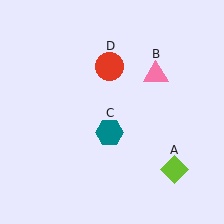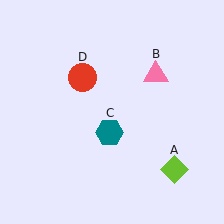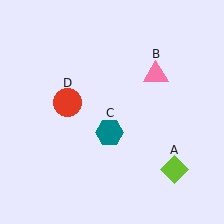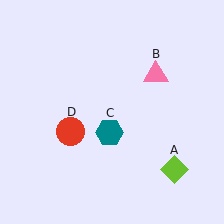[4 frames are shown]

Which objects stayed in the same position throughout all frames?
Lime diamond (object A) and pink triangle (object B) and teal hexagon (object C) remained stationary.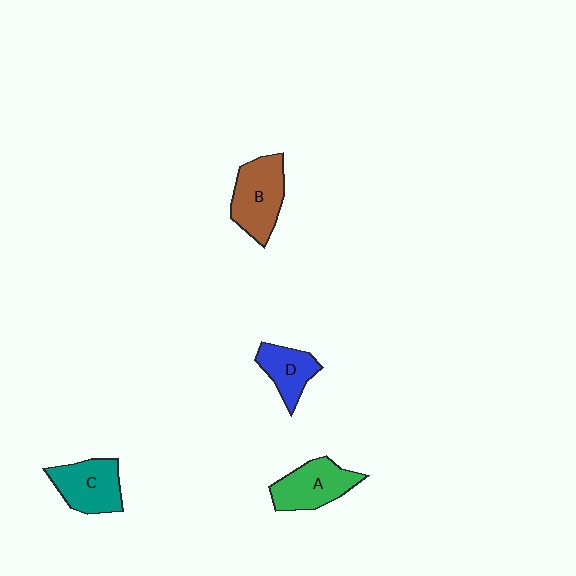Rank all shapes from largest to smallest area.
From largest to smallest: B (brown), C (teal), A (green), D (blue).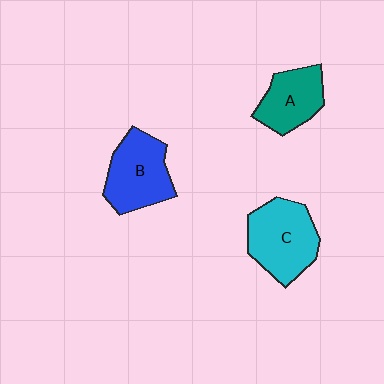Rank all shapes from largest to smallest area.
From largest to smallest: C (cyan), B (blue), A (teal).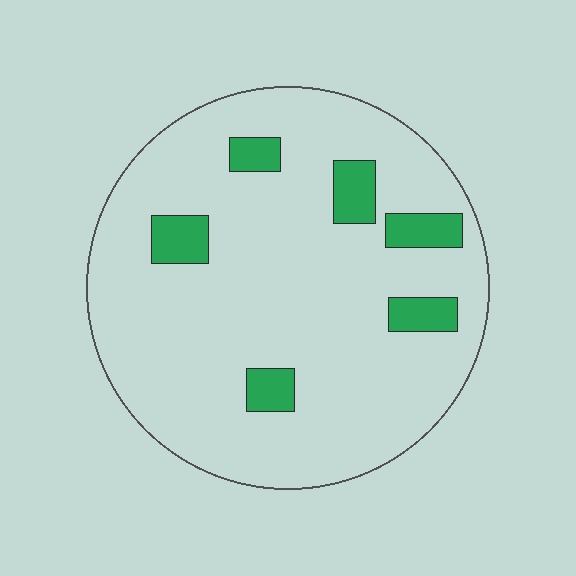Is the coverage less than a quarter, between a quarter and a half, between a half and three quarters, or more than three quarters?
Less than a quarter.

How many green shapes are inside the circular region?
6.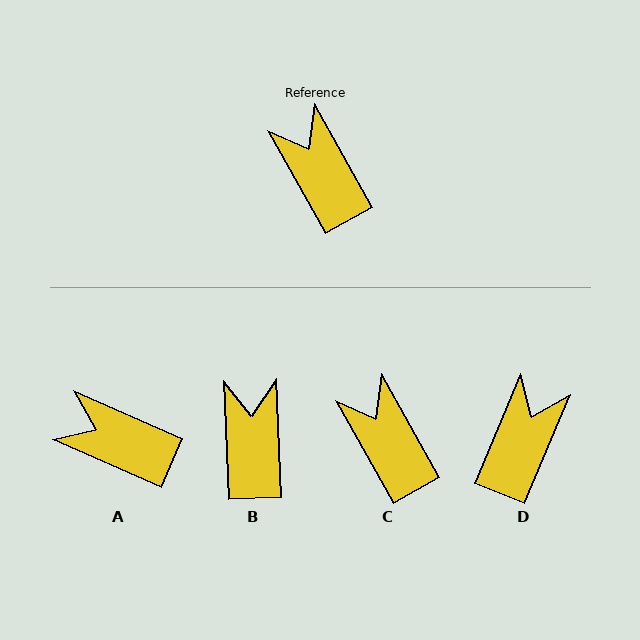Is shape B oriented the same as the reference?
No, it is off by about 27 degrees.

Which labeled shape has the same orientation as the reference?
C.